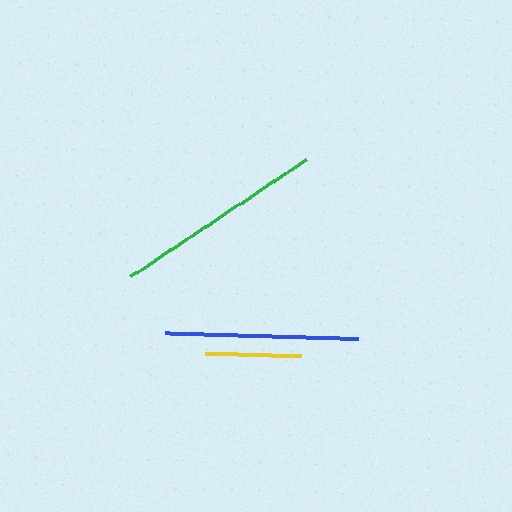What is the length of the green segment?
The green segment is approximately 211 pixels long.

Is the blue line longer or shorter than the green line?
The green line is longer than the blue line.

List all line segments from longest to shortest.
From longest to shortest: green, blue, yellow.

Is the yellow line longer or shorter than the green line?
The green line is longer than the yellow line.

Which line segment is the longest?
The green line is the longest at approximately 211 pixels.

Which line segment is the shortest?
The yellow line is the shortest at approximately 96 pixels.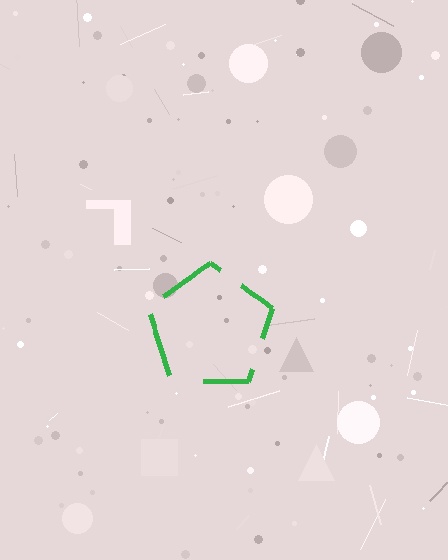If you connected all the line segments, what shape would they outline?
They would outline a pentagon.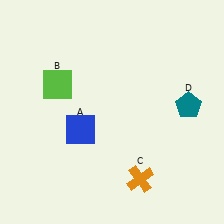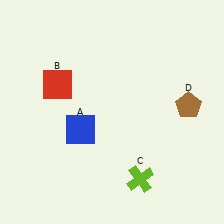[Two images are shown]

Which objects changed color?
B changed from lime to red. C changed from orange to lime. D changed from teal to brown.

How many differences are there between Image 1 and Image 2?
There are 3 differences between the two images.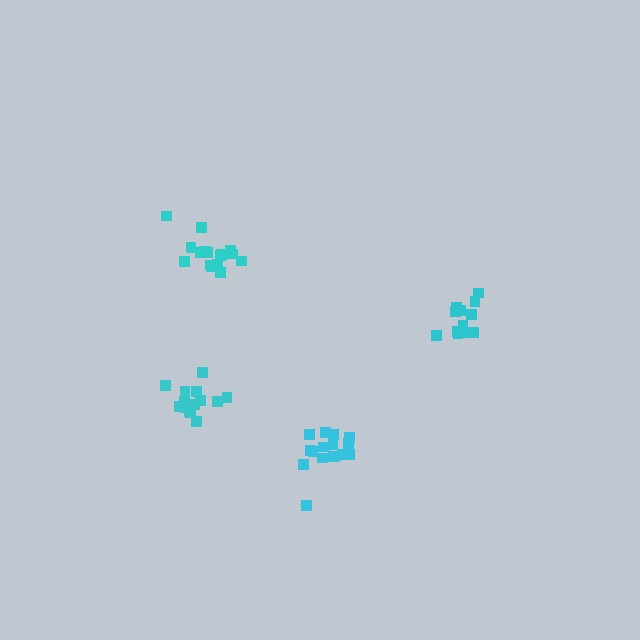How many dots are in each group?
Group 1: 12 dots, Group 2: 17 dots, Group 3: 14 dots, Group 4: 16 dots (59 total).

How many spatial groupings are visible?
There are 4 spatial groupings.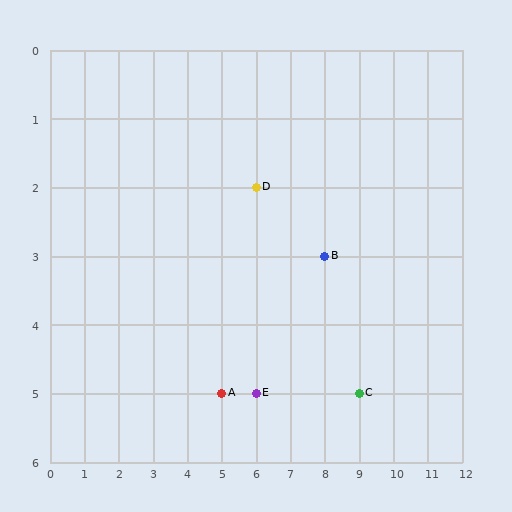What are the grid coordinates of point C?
Point C is at grid coordinates (9, 5).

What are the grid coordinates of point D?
Point D is at grid coordinates (6, 2).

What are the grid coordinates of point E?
Point E is at grid coordinates (6, 5).